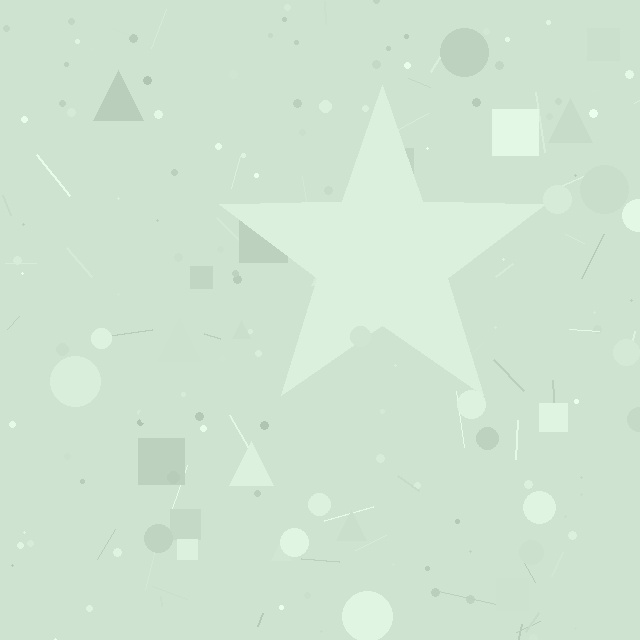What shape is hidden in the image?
A star is hidden in the image.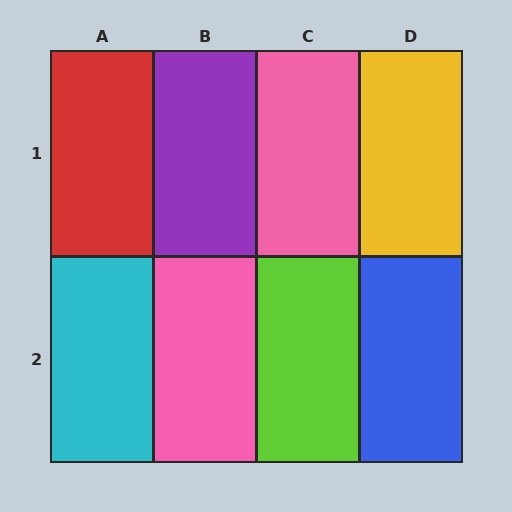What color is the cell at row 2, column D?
Blue.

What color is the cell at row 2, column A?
Cyan.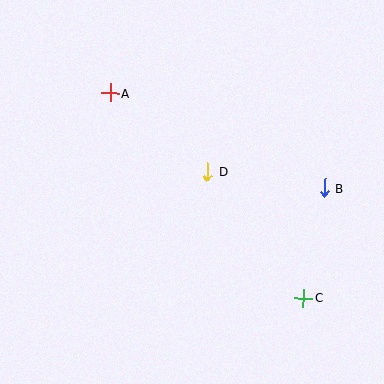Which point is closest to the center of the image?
Point D at (208, 172) is closest to the center.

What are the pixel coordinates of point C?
Point C is at (303, 298).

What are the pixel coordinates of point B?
Point B is at (325, 188).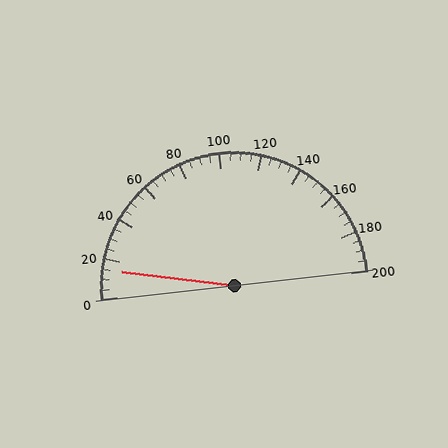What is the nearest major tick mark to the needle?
The nearest major tick mark is 20.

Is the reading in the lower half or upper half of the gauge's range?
The reading is in the lower half of the range (0 to 200).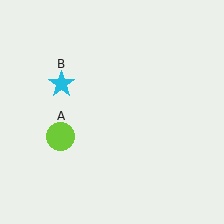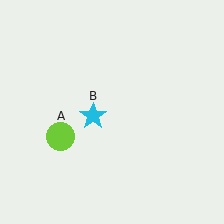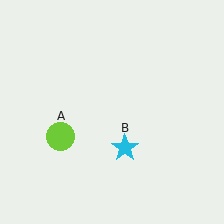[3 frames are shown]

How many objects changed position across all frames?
1 object changed position: cyan star (object B).